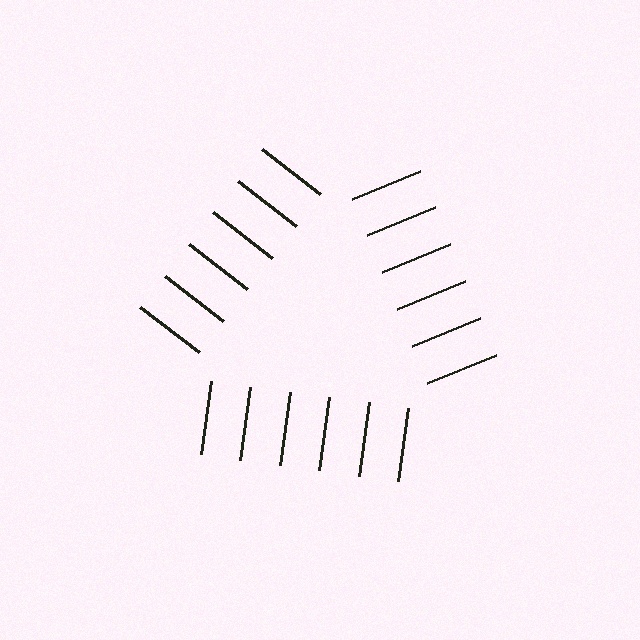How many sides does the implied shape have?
3 sides — the line-ends trace a triangle.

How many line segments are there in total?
18 — 6 along each of the 3 edges.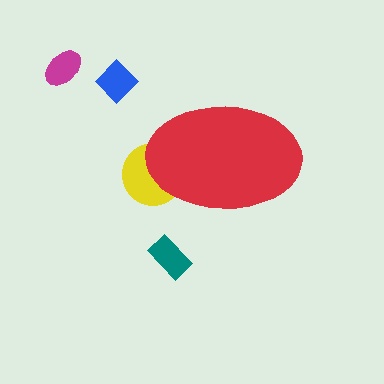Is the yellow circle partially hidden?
Yes, the yellow circle is partially hidden behind the red ellipse.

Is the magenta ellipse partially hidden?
No, the magenta ellipse is fully visible.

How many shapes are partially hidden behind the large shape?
1 shape is partially hidden.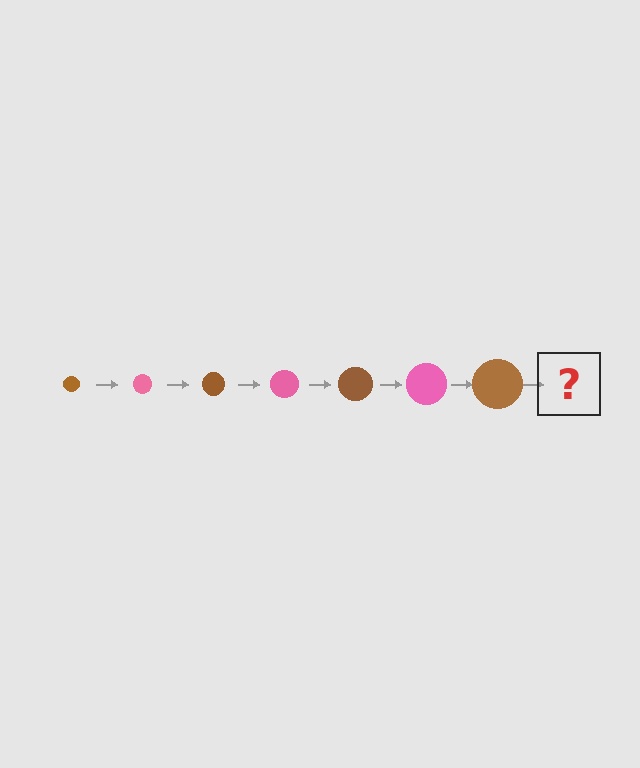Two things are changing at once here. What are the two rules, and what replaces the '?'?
The two rules are that the circle grows larger each step and the color cycles through brown and pink. The '?' should be a pink circle, larger than the previous one.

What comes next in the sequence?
The next element should be a pink circle, larger than the previous one.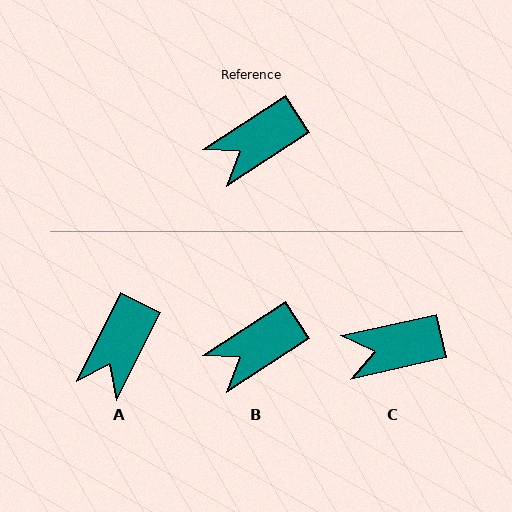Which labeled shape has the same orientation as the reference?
B.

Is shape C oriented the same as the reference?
No, it is off by about 20 degrees.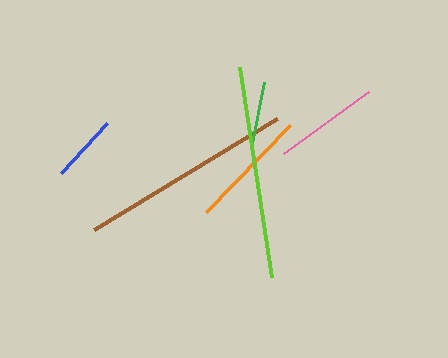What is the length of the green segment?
The green segment is approximately 67 pixels long.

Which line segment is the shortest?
The green line is the shortest at approximately 67 pixels.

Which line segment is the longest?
The brown line is the longest at approximately 214 pixels.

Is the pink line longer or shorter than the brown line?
The brown line is longer than the pink line.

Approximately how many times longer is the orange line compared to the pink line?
The orange line is approximately 1.2 times the length of the pink line.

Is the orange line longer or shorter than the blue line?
The orange line is longer than the blue line.